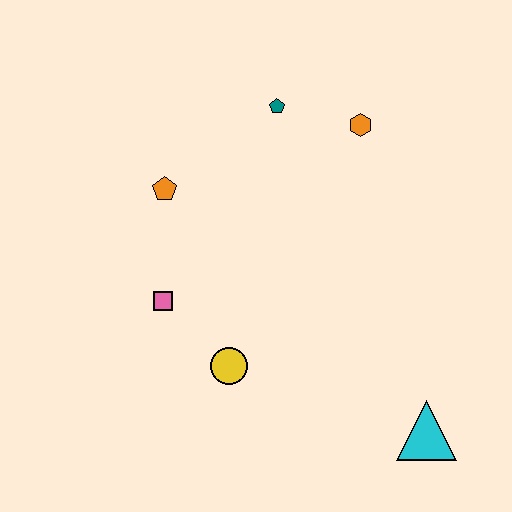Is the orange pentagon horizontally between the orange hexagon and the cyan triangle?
No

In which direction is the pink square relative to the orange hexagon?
The pink square is to the left of the orange hexagon.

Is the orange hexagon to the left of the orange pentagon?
No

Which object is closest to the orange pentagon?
The pink square is closest to the orange pentagon.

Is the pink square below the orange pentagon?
Yes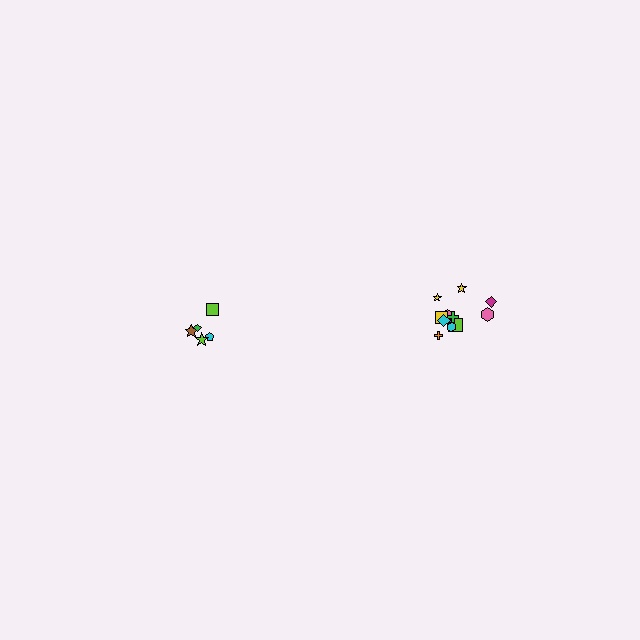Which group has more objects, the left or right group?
The right group.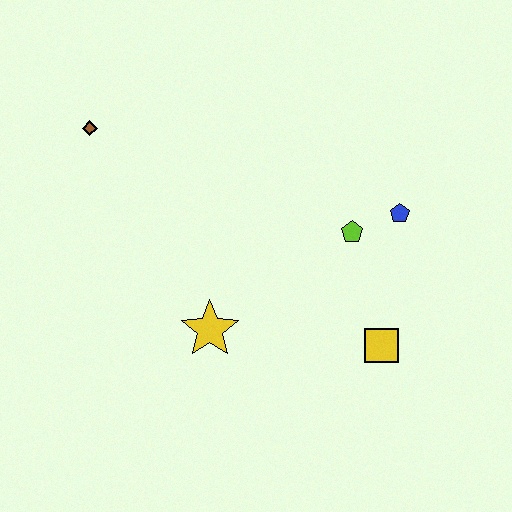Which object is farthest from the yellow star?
The brown diamond is farthest from the yellow star.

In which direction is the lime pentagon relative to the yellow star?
The lime pentagon is to the right of the yellow star.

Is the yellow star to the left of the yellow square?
Yes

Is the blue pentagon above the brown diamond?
No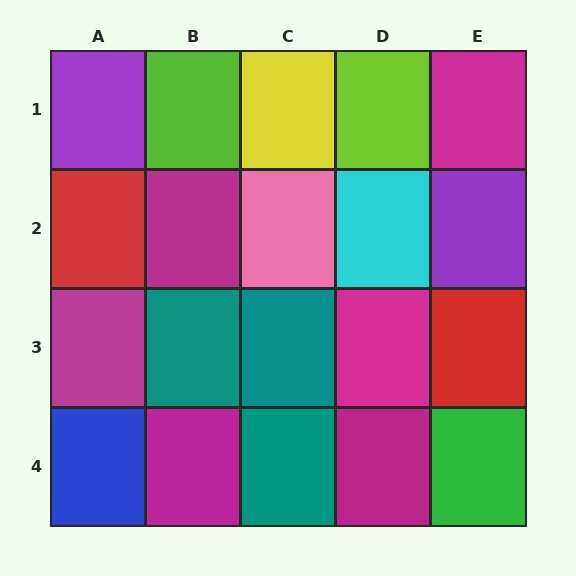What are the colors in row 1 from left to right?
Purple, lime, yellow, lime, magenta.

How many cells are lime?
2 cells are lime.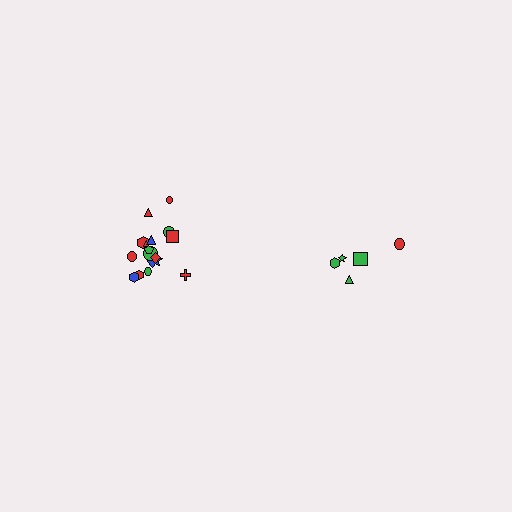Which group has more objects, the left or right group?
The left group.